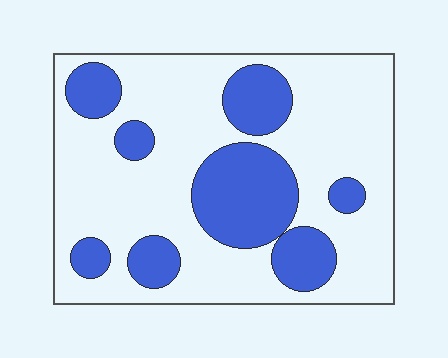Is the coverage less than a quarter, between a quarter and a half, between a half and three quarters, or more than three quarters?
Between a quarter and a half.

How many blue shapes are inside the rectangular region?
8.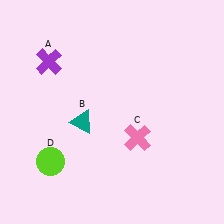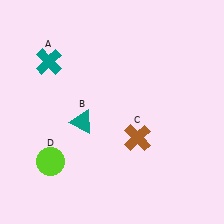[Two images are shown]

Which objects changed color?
A changed from purple to teal. C changed from pink to brown.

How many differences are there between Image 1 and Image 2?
There are 2 differences between the two images.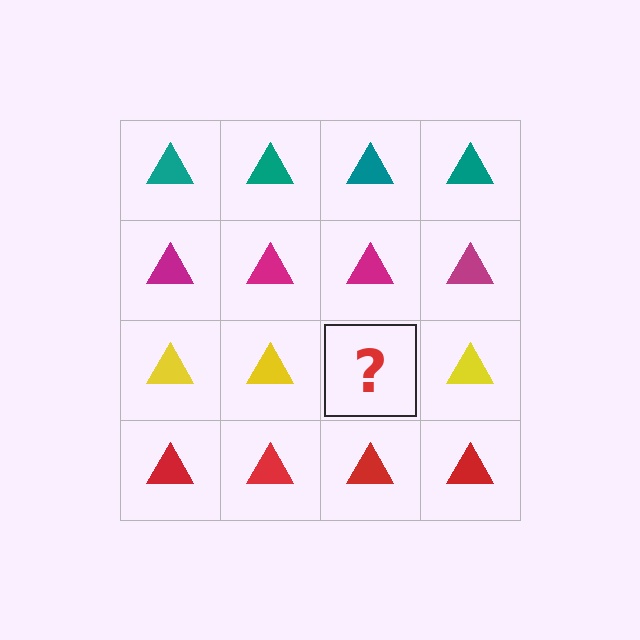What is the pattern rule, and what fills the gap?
The rule is that each row has a consistent color. The gap should be filled with a yellow triangle.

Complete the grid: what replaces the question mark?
The question mark should be replaced with a yellow triangle.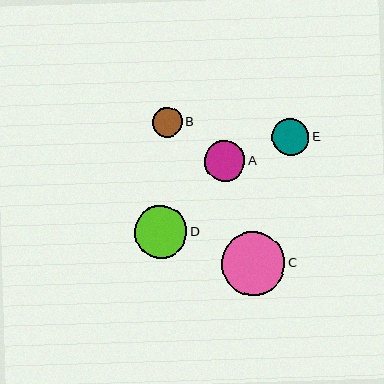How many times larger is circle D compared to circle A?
Circle D is approximately 1.3 times the size of circle A.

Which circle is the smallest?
Circle B is the smallest with a size of approximately 30 pixels.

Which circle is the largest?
Circle C is the largest with a size of approximately 63 pixels.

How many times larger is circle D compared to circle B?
Circle D is approximately 1.7 times the size of circle B.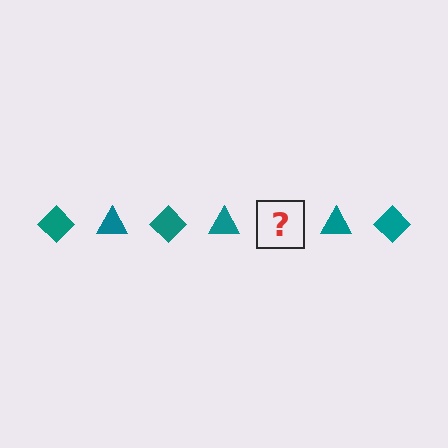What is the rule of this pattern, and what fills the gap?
The rule is that the pattern cycles through diamond, triangle shapes in teal. The gap should be filled with a teal diamond.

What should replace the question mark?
The question mark should be replaced with a teal diamond.